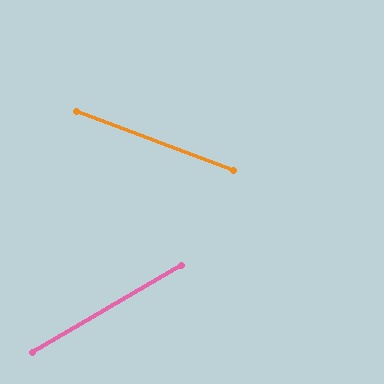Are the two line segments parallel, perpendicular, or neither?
Neither parallel nor perpendicular — they differ by about 51°.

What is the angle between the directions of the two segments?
Approximately 51 degrees.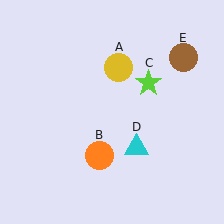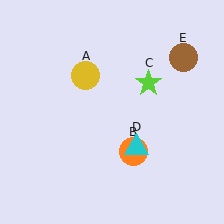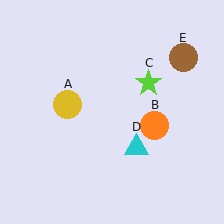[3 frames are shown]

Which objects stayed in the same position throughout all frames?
Lime star (object C) and cyan triangle (object D) and brown circle (object E) remained stationary.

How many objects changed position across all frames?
2 objects changed position: yellow circle (object A), orange circle (object B).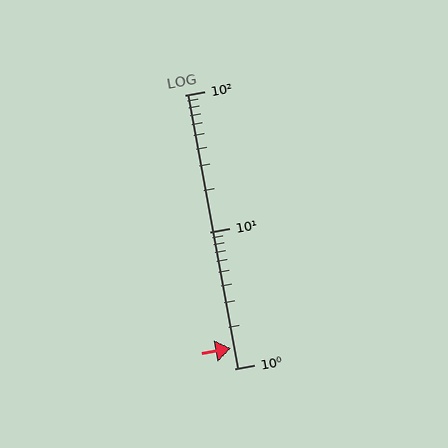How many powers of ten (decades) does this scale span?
The scale spans 2 decades, from 1 to 100.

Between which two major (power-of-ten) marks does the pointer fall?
The pointer is between 1 and 10.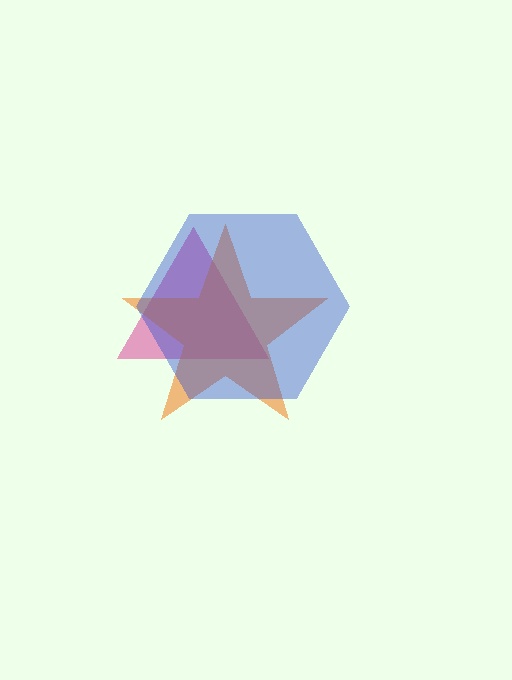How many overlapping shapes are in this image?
There are 3 overlapping shapes in the image.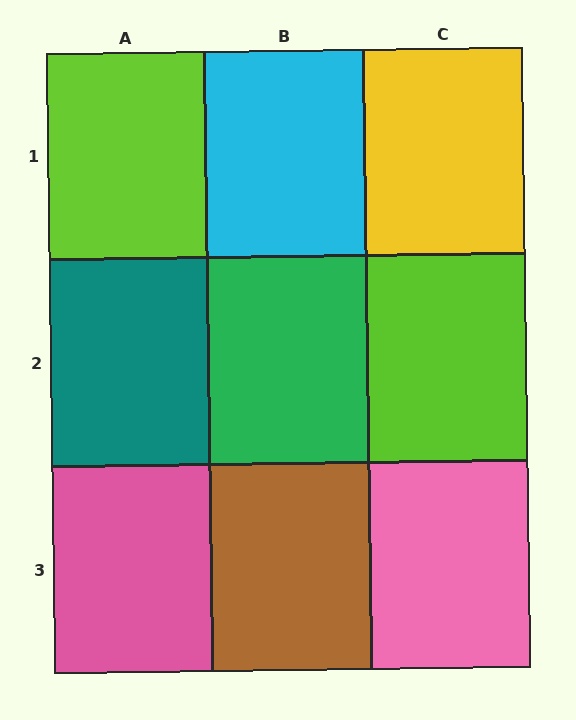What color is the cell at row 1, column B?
Cyan.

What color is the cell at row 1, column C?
Yellow.